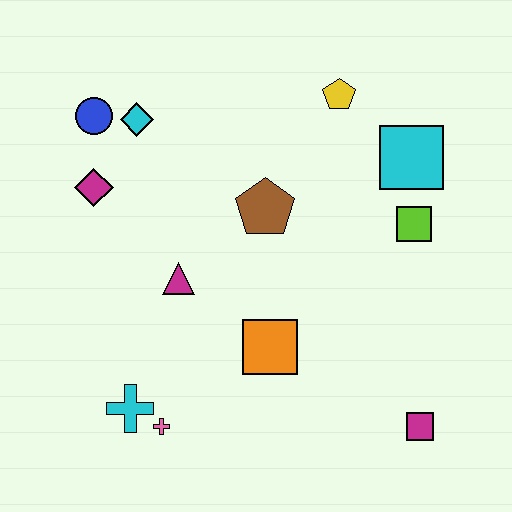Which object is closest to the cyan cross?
The pink cross is closest to the cyan cross.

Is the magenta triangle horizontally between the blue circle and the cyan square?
Yes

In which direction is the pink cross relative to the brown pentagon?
The pink cross is below the brown pentagon.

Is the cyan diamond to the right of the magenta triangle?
No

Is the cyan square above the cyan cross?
Yes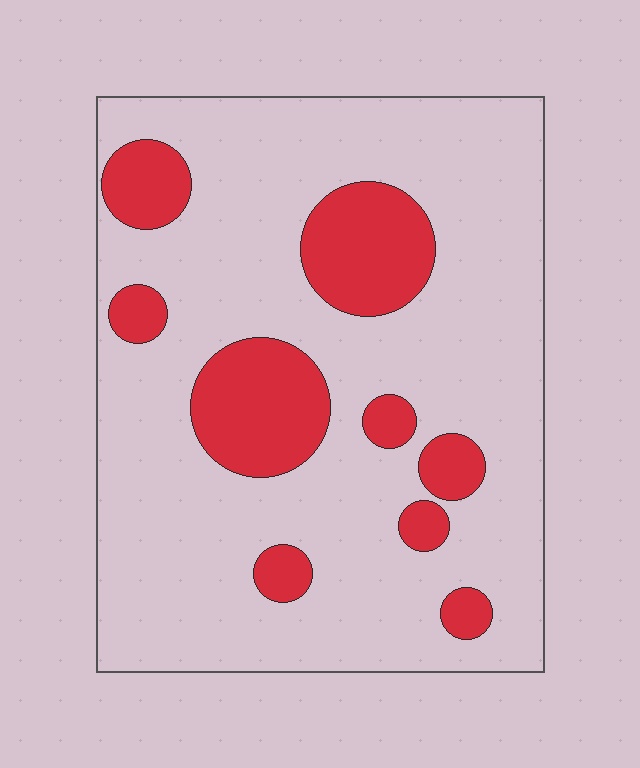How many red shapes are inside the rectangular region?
9.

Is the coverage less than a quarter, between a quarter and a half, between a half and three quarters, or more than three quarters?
Less than a quarter.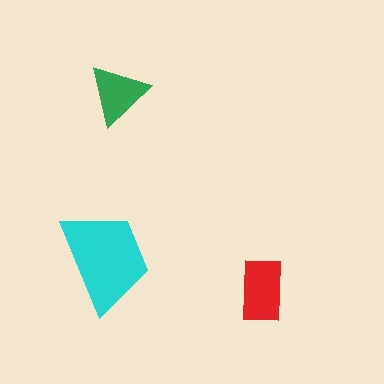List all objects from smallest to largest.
The green triangle, the red rectangle, the cyan trapezoid.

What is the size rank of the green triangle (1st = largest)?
3rd.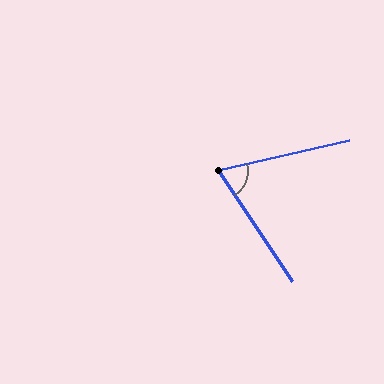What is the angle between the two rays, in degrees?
Approximately 69 degrees.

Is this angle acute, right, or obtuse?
It is acute.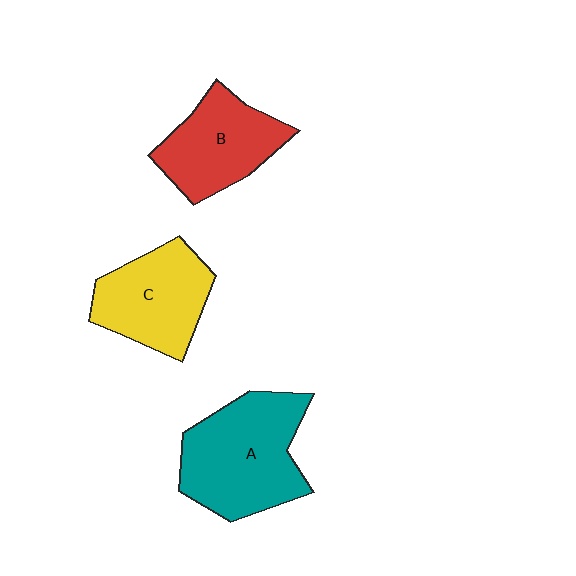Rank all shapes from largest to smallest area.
From largest to smallest: A (teal), C (yellow), B (red).